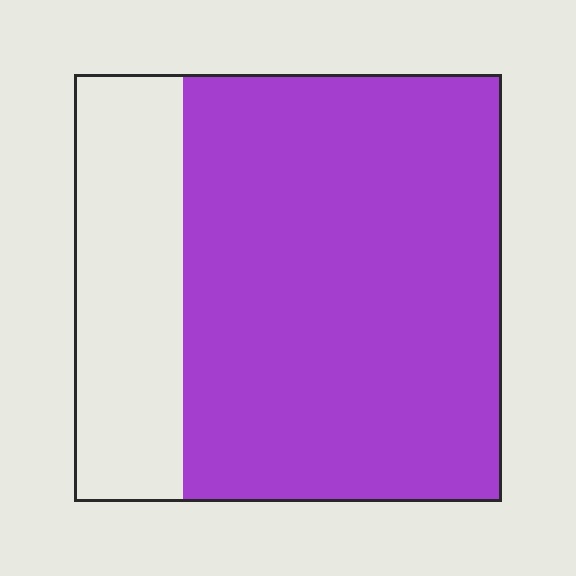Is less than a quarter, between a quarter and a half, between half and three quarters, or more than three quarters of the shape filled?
Between half and three quarters.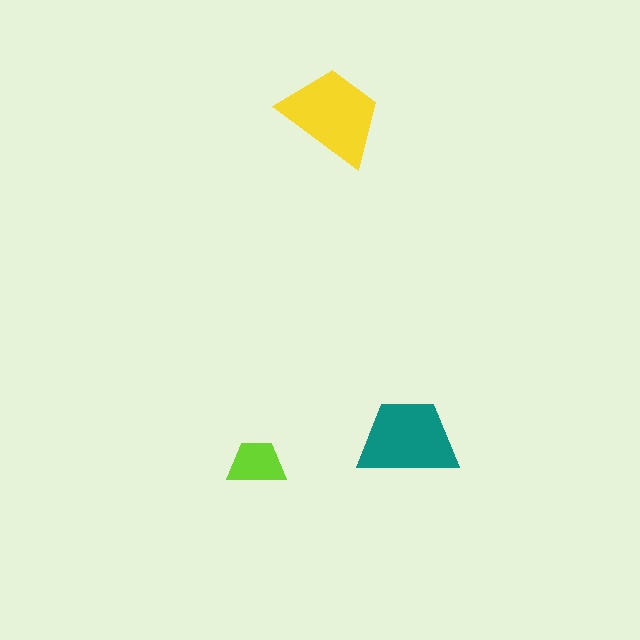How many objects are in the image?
There are 3 objects in the image.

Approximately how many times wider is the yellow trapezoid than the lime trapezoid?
About 2 times wider.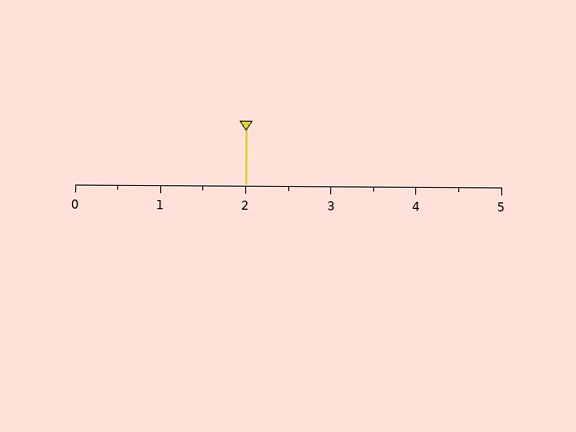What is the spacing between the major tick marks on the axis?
The major ticks are spaced 1 apart.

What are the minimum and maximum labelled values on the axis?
The axis runs from 0 to 5.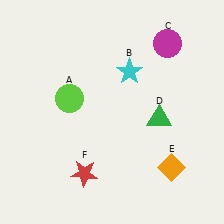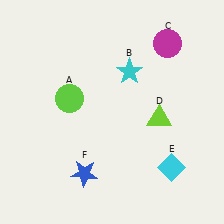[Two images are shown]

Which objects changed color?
D changed from green to lime. E changed from orange to cyan. F changed from red to blue.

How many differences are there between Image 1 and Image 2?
There are 3 differences between the two images.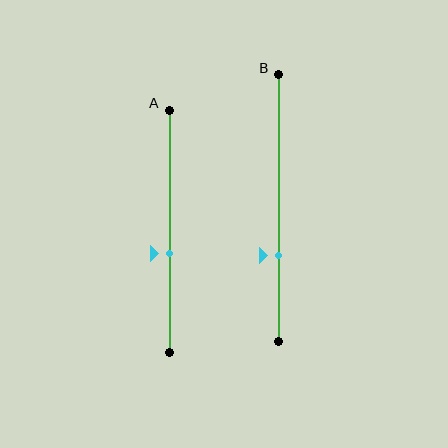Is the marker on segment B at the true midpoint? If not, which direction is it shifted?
No, the marker on segment B is shifted downward by about 18% of the segment length.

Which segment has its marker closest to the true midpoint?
Segment A has its marker closest to the true midpoint.